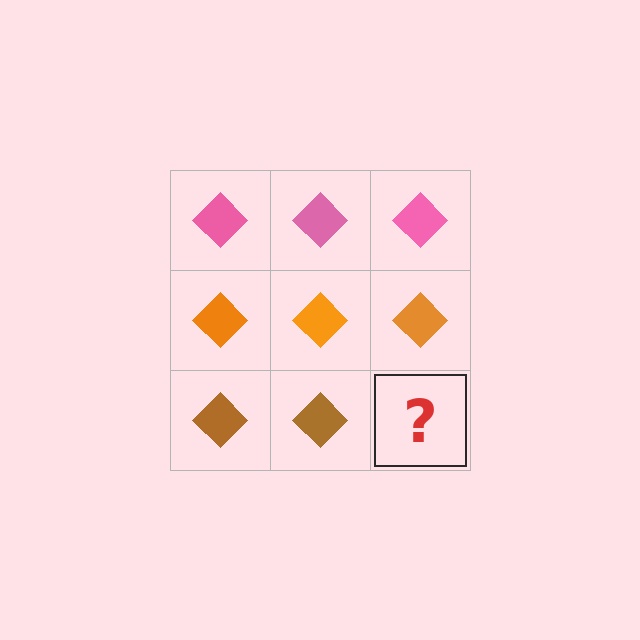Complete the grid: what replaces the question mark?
The question mark should be replaced with a brown diamond.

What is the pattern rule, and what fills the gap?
The rule is that each row has a consistent color. The gap should be filled with a brown diamond.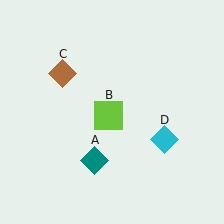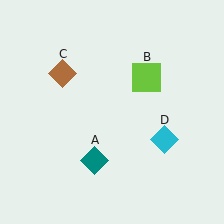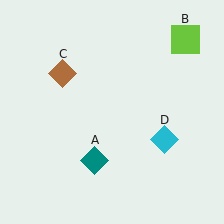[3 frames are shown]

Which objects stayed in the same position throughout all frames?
Teal diamond (object A) and brown diamond (object C) and cyan diamond (object D) remained stationary.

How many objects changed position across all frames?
1 object changed position: lime square (object B).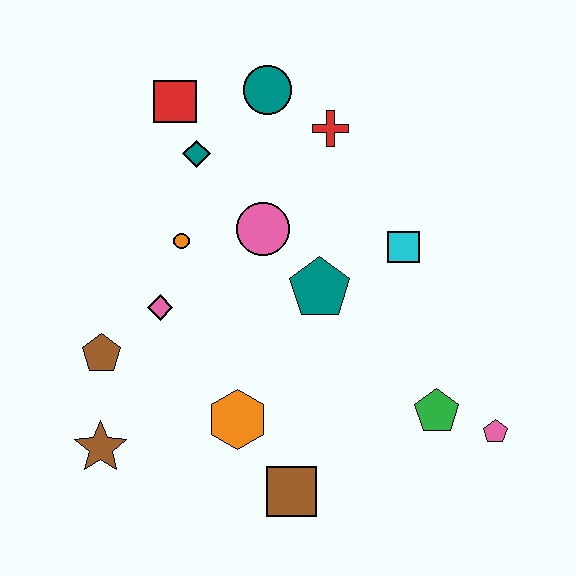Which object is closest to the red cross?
The teal circle is closest to the red cross.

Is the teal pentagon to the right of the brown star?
Yes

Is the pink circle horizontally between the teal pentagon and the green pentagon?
No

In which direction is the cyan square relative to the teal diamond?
The cyan square is to the right of the teal diamond.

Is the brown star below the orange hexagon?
Yes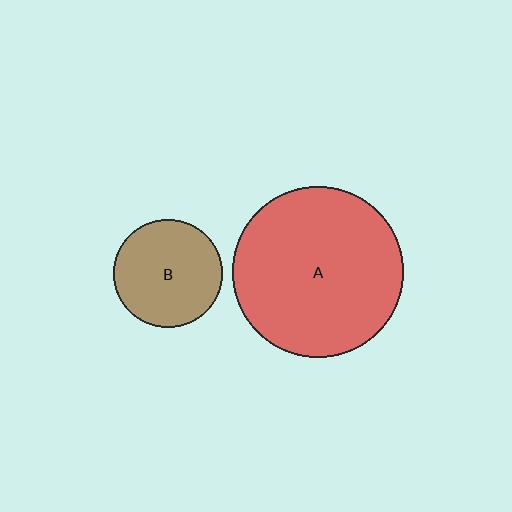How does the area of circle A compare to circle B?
Approximately 2.5 times.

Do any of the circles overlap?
No, none of the circles overlap.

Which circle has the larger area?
Circle A (red).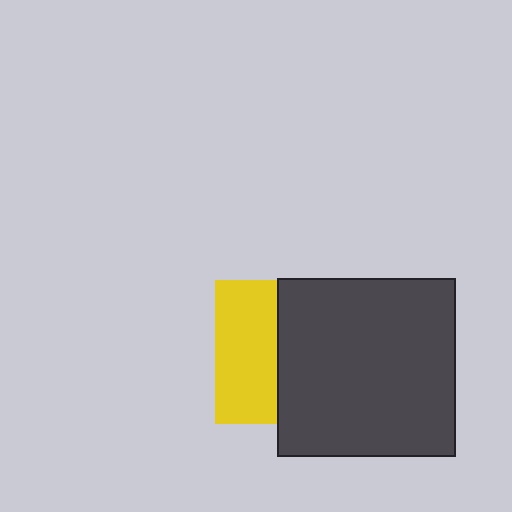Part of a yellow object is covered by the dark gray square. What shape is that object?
It is a square.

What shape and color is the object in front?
The object in front is a dark gray square.